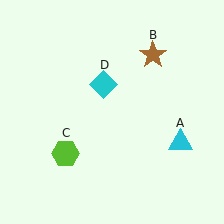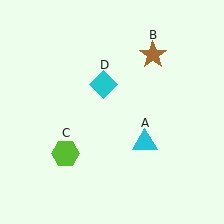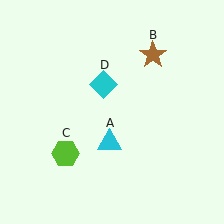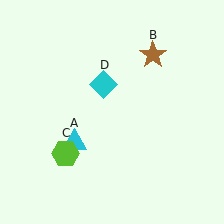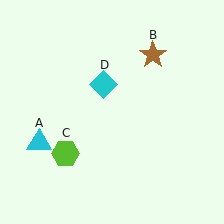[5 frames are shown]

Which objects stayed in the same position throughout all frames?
Brown star (object B) and lime hexagon (object C) and cyan diamond (object D) remained stationary.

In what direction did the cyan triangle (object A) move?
The cyan triangle (object A) moved left.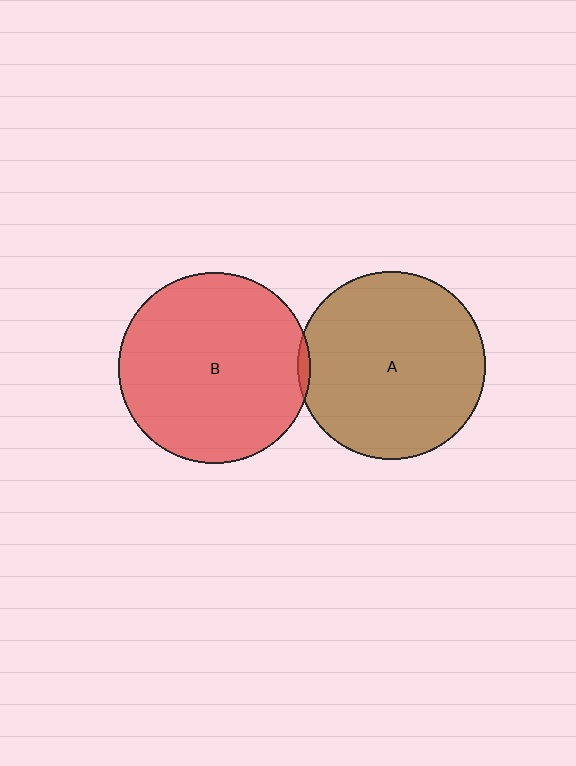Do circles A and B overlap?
Yes.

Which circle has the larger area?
Circle B (red).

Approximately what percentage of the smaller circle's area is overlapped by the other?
Approximately 5%.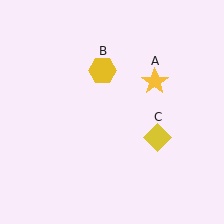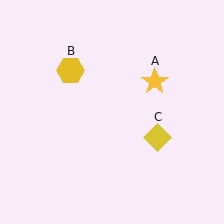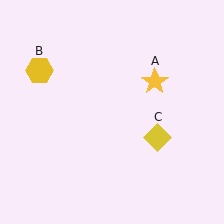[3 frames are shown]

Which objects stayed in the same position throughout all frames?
Yellow star (object A) and yellow diamond (object C) remained stationary.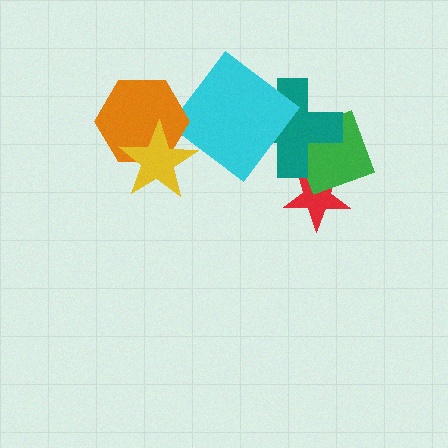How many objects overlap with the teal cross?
3 objects overlap with the teal cross.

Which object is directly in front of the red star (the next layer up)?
The green diamond is directly in front of the red star.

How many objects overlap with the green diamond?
2 objects overlap with the green diamond.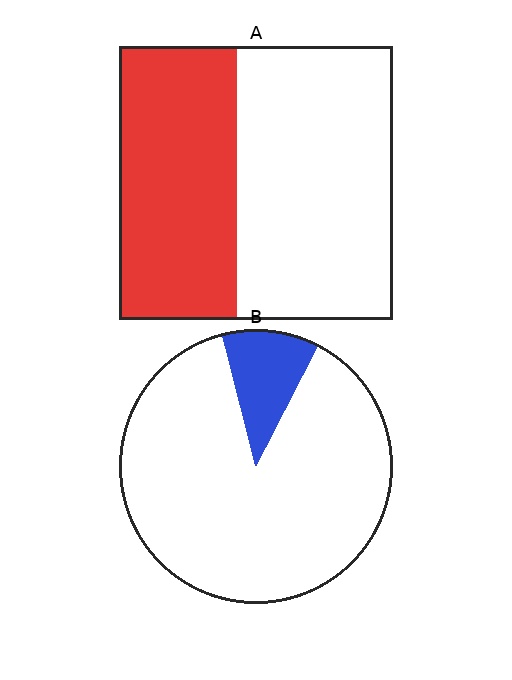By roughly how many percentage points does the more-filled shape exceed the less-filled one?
By roughly 30 percentage points (A over B).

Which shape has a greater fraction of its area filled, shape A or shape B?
Shape A.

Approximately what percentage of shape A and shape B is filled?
A is approximately 45% and B is approximately 10%.